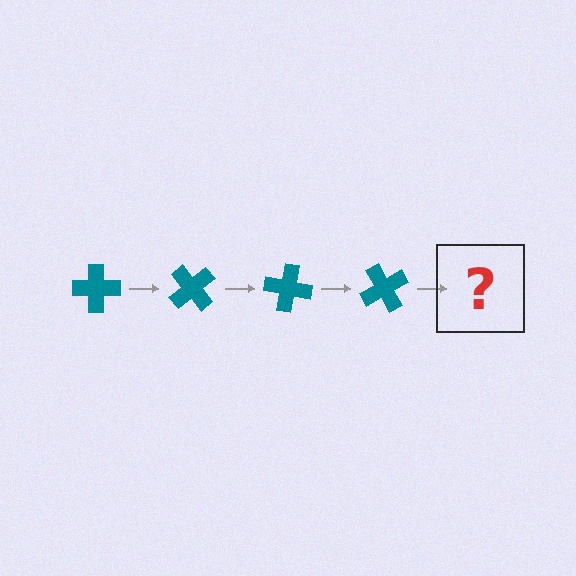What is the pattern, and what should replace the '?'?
The pattern is that the cross rotates 50 degrees each step. The '?' should be a teal cross rotated 200 degrees.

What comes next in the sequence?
The next element should be a teal cross rotated 200 degrees.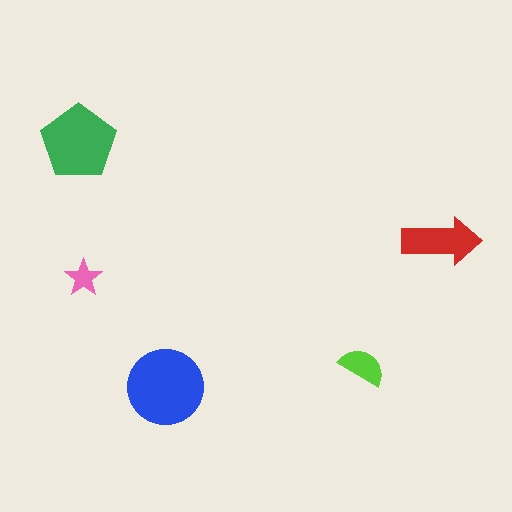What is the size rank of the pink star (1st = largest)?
5th.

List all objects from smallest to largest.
The pink star, the lime semicircle, the red arrow, the green pentagon, the blue circle.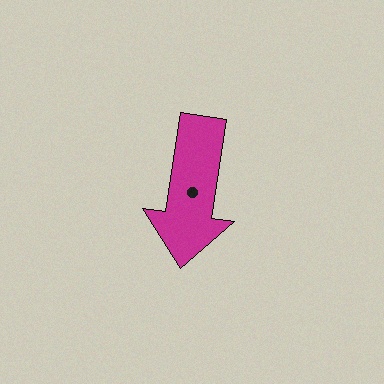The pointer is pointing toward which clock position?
Roughly 6 o'clock.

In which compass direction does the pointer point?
South.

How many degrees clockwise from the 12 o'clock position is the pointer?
Approximately 188 degrees.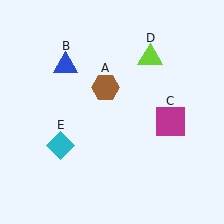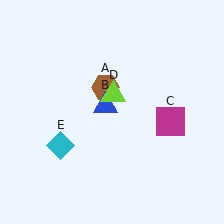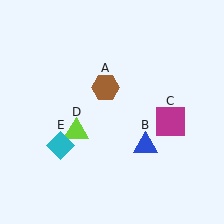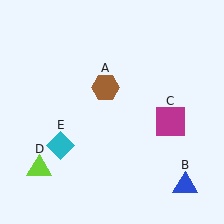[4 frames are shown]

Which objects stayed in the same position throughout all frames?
Brown hexagon (object A) and magenta square (object C) and cyan diamond (object E) remained stationary.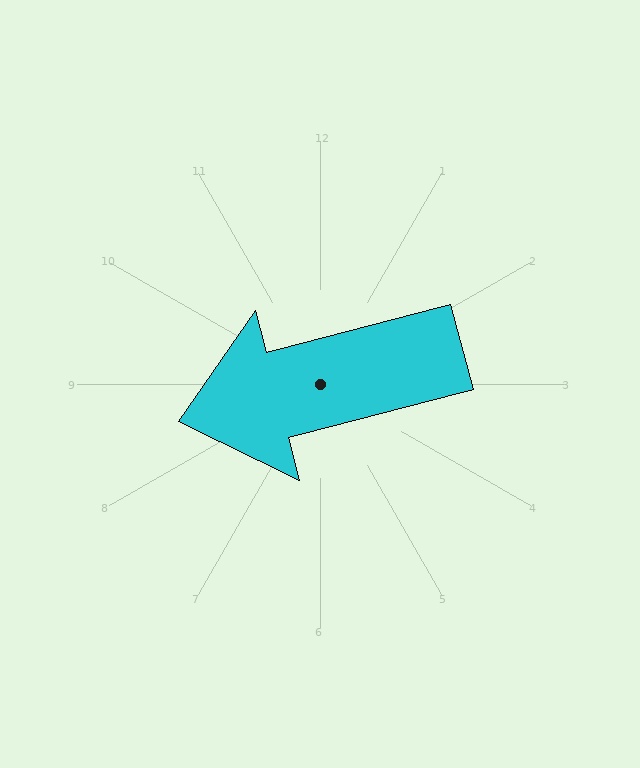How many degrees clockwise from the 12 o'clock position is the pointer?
Approximately 255 degrees.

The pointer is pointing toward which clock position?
Roughly 9 o'clock.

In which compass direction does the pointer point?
West.